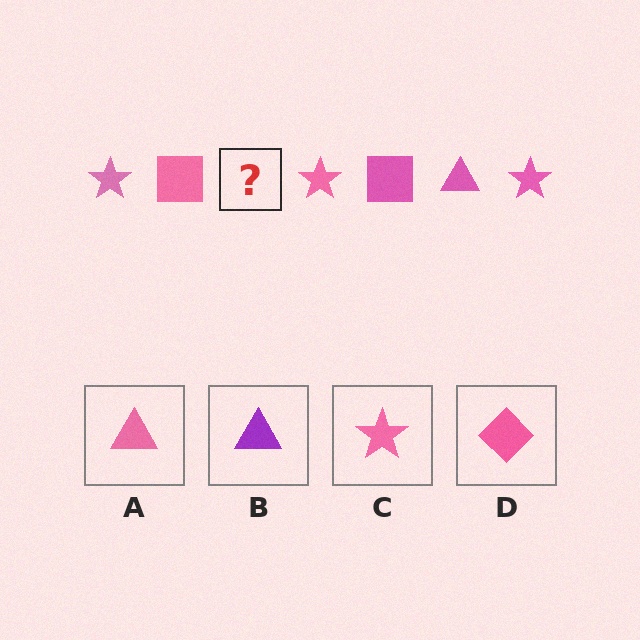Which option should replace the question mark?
Option A.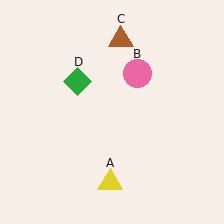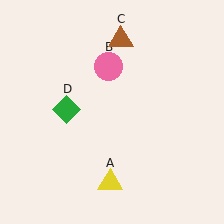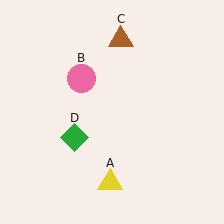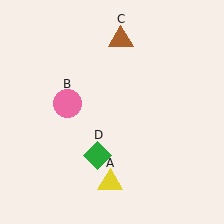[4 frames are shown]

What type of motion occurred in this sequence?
The pink circle (object B), green diamond (object D) rotated counterclockwise around the center of the scene.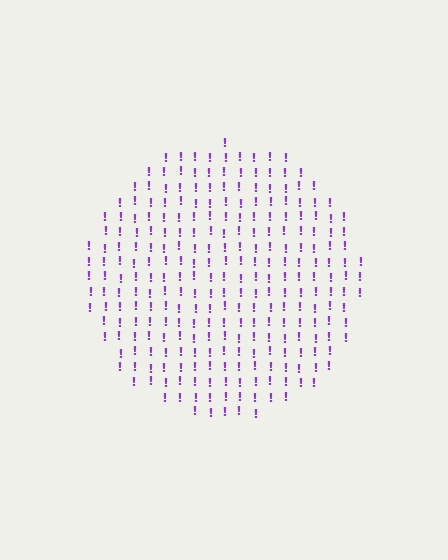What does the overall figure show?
The overall figure shows a circle.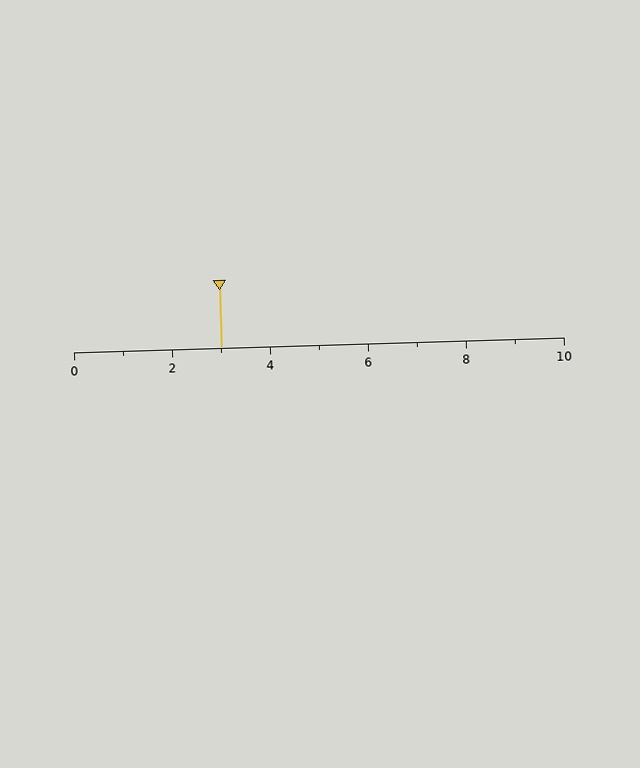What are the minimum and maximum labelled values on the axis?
The axis runs from 0 to 10.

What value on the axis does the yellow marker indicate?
The marker indicates approximately 3.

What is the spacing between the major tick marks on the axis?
The major ticks are spaced 2 apart.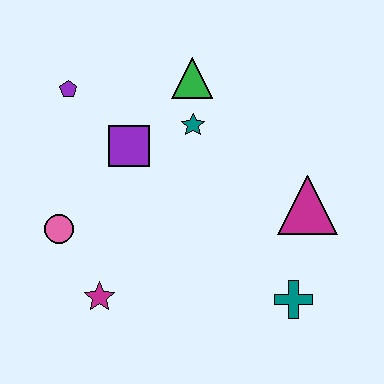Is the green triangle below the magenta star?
No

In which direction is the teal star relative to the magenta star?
The teal star is above the magenta star.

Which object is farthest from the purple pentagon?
The teal cross is farthest from the purple pentagon.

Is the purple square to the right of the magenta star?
Yes